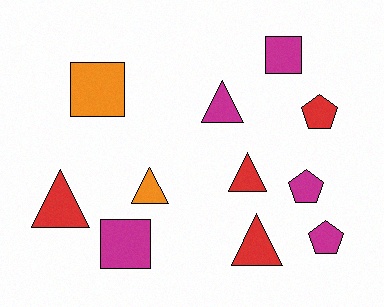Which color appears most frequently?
Magenta, with 5 objects.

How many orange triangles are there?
There is 1 orange triangle.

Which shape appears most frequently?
Triangle, with 5 objects.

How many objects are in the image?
There are 11 objects.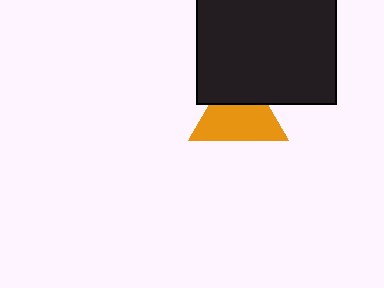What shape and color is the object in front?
The object in front is a black square.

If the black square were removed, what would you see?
You would see the complete orange triangle.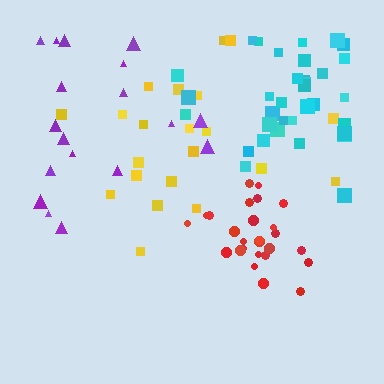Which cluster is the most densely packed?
Red.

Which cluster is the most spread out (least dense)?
Purple.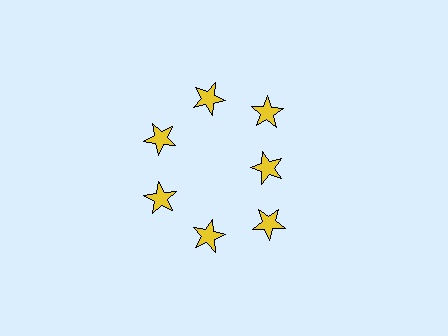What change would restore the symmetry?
The symmetry would be restored by moving it outward, back onto the ring so that all 7 stars sit at equal angles and equal distance from the center.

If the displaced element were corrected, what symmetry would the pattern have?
It would have 7-fold rotational symmetry — the pattern would map onto itself every 51 degrees.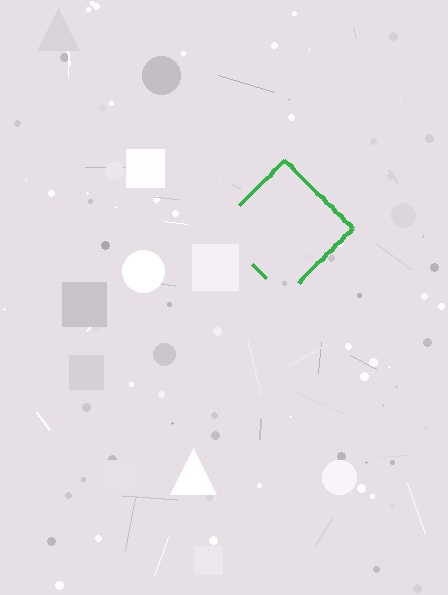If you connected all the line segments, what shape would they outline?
They would outline a diamond.